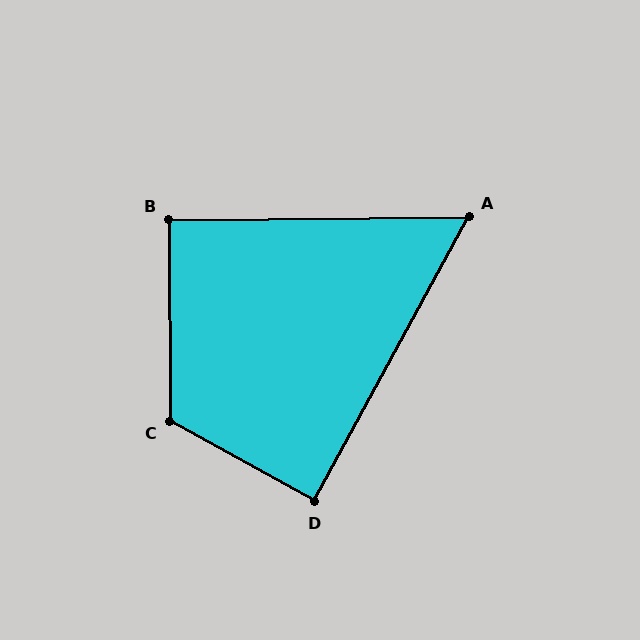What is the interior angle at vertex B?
Approximately 90 degrees (approximately right).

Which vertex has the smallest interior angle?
A, at approximately 61 degrees.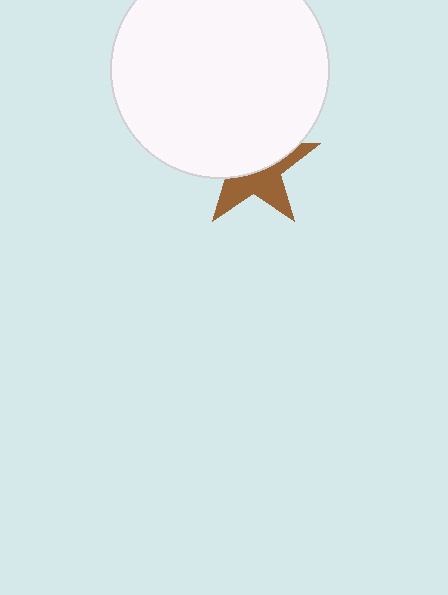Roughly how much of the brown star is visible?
About half of it is visible (roughly 45%).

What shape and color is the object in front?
The object in front is a white circle.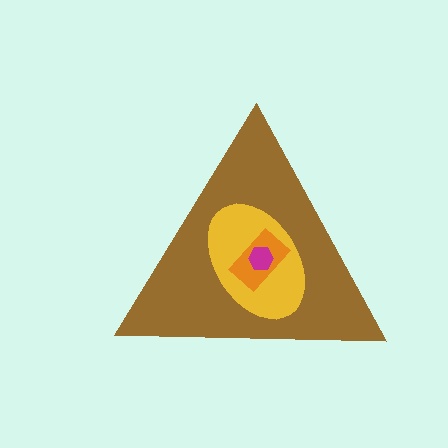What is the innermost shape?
The magenta hexagon.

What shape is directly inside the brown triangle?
The yellow ellipse.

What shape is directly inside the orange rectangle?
The magenta hexagon.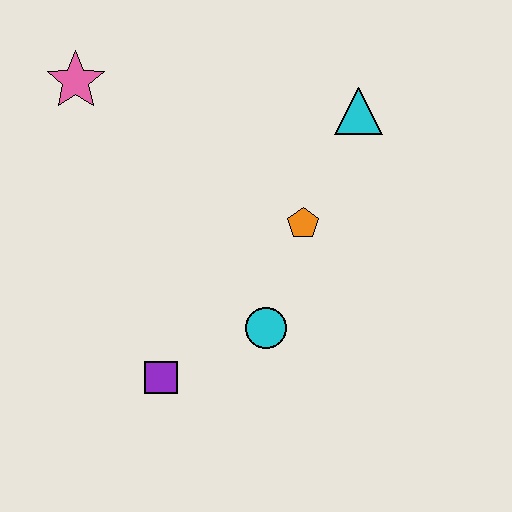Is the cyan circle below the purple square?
No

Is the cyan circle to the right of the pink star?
Yes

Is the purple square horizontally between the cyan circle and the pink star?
Yes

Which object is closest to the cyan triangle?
The orange pentagon is closest to the cyan triangle.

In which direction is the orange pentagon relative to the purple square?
The orange pentagon is above the purple square.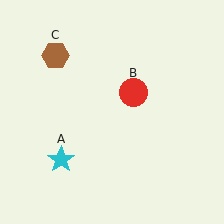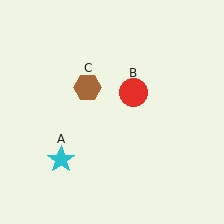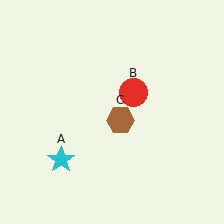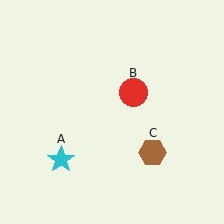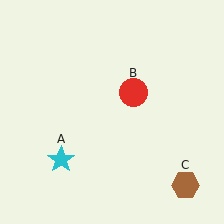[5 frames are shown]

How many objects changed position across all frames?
1 object changed position: brown hexagon (object C).